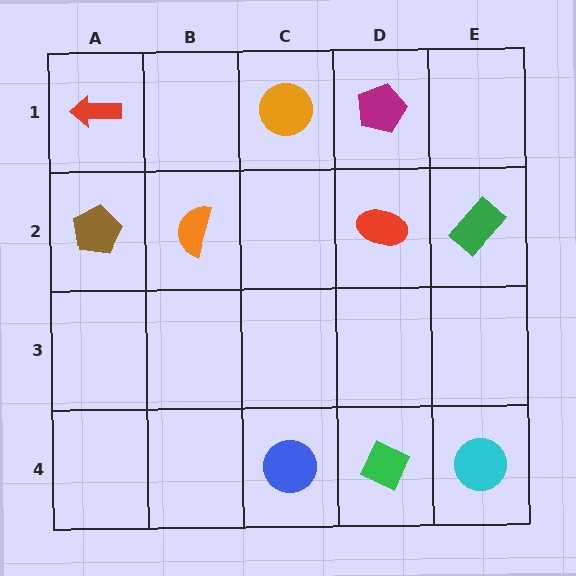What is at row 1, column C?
An orange circle.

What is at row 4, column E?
A cyan circle.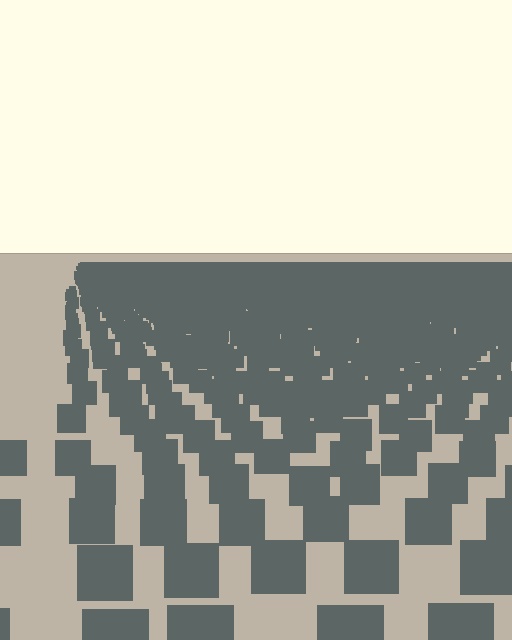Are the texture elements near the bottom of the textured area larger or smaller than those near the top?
Larger. Near the bottom, elements are closer to the viewer and appear at a bigger on-screen size.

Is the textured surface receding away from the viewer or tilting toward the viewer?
The surface is receding away from the viewer. Texture elements get smaller and denser toward the top.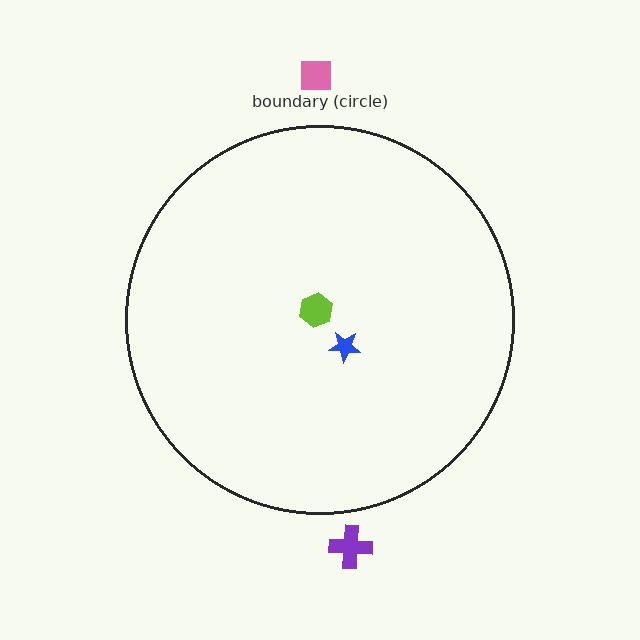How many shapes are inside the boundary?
2 inside, 2 outside.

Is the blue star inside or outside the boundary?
Inside.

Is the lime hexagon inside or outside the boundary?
Inside.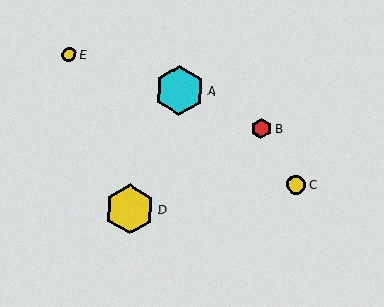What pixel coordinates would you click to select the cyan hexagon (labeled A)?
Click at (180, 91) to select the cyan hexagon A.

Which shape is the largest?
The yellow hexagon (labeled D) is the largest.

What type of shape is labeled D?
Shape D is a yellow hexagon.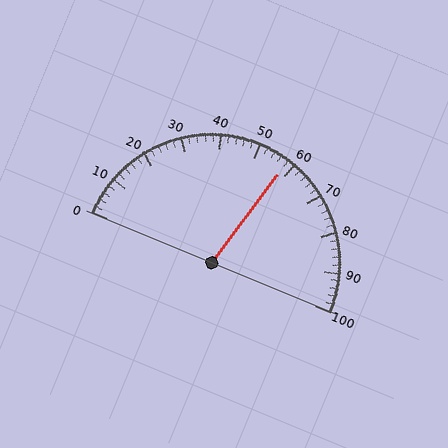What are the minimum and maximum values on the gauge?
The gauge ranges from 0 to 100.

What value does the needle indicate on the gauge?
The needle indicates approximately 58.